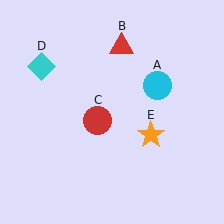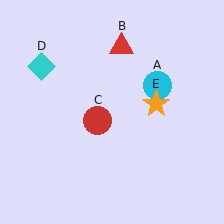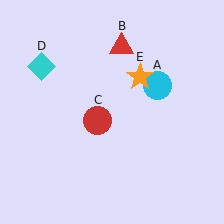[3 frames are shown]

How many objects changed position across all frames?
1 object changed position: orange star (object E).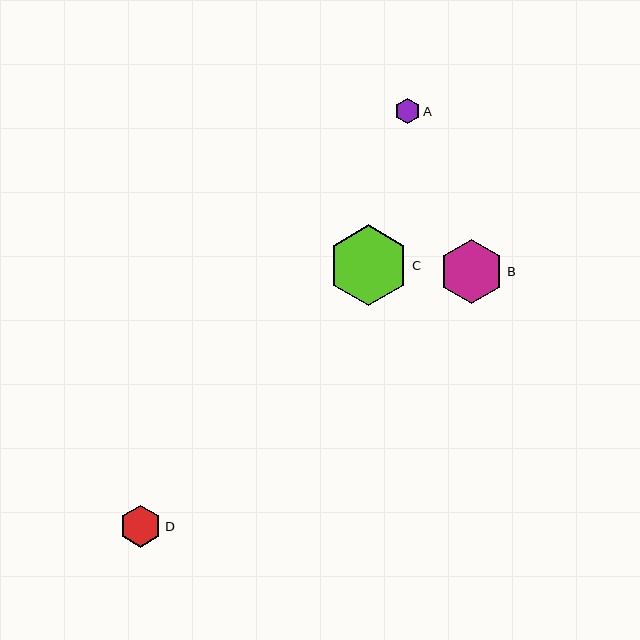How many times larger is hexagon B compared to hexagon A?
Hexagon B is approximately 2.5 times the size of hexagon A.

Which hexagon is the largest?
Hexagon C is the largest with a size of approximately 81 pixels.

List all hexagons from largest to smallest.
From largest to smallest: C, B, D, A.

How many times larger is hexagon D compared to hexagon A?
Hexagon D is approximately 1.7 times the size of hexagon A.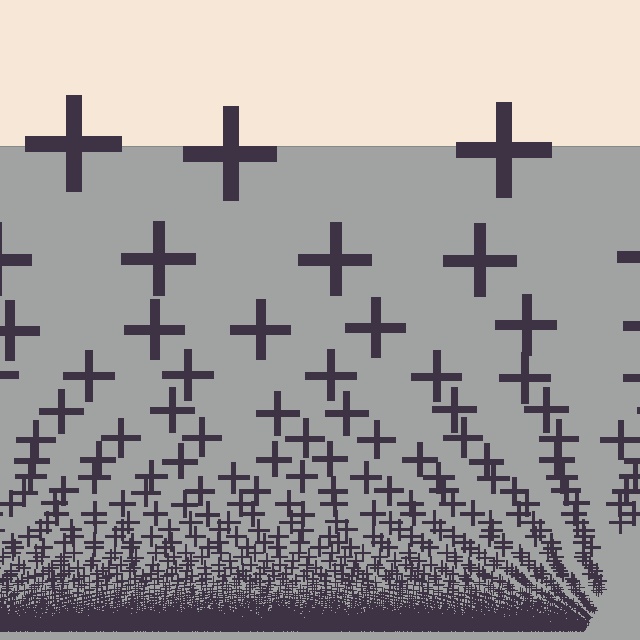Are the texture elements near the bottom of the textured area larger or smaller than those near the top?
Smaller. The gradient is inverted — elements near the bottom are smaller and denser.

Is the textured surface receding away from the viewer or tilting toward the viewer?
The surface appears to tilt toward the viewer. Texture elements get larger and sparser toward the top.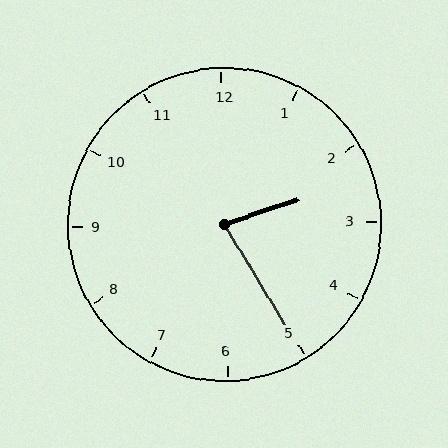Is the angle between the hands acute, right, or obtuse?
It is acute.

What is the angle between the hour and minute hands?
Approximately 78 degrees.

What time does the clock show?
2:25.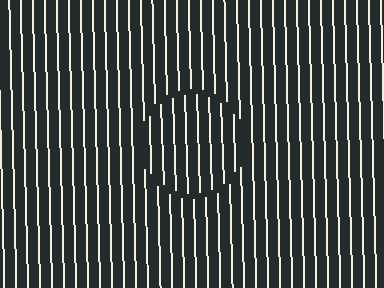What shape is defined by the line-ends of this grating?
An illusory circle. The interior of the shape contains the same grating, shifted by half a period — the contour is defined by the phase discontinuity where line-ends from the inner and outer gratings abut.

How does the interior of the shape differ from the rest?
The interior of the shape contains the same grating, shifted by half a period — the contour is defined by the phase discontinuity where line-ends from the inner and outer gratings abut.